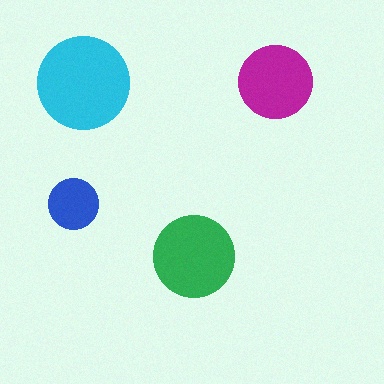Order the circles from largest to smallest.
the cyan one, the green one, the magenta one, the blue one.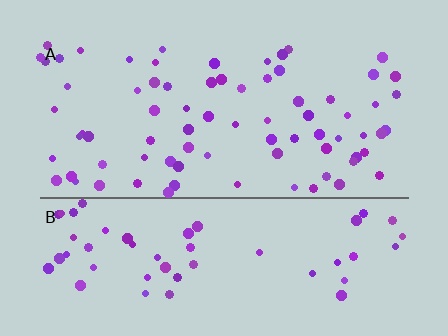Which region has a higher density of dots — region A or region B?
A (the top).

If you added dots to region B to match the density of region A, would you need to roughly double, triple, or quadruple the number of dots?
Approximately double.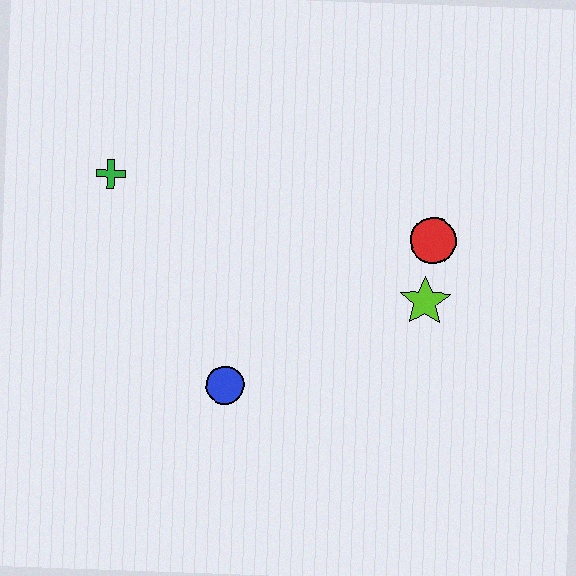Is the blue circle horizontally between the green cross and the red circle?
Yes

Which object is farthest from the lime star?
The green cross is farthest from the lime star.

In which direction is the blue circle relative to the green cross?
The blue circle is below the green cross.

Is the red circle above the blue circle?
Yes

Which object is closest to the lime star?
The red circle is closest to the lime star.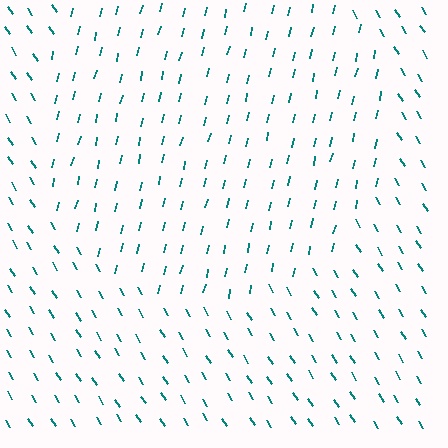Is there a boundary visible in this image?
Yes, there is a texture boundary formed by a change in line orientation.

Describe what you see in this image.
The image is filled with small teal line segments. A circle region in the image has lines oriented differently from the surrounding lines, creating a visible texture boundary.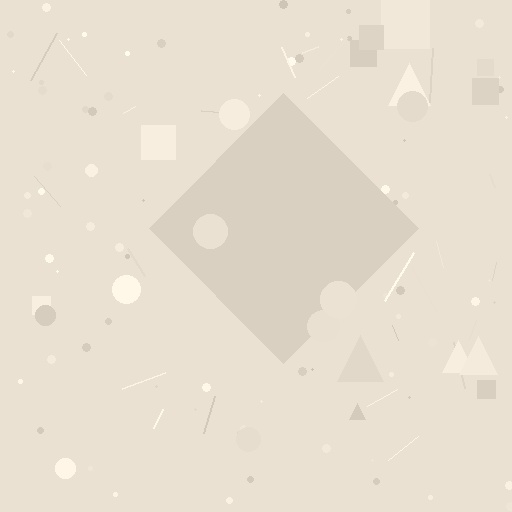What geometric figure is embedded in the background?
A diamond is embedded in the background.